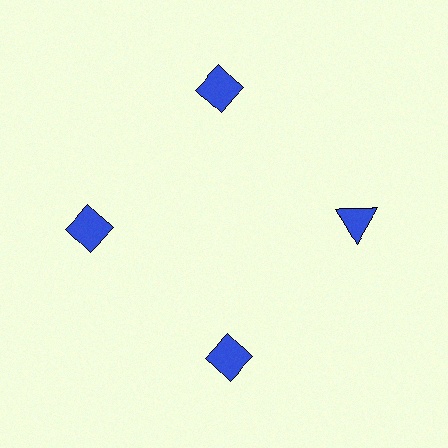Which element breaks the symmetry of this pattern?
The blue triangle at roughly the 3 o'clock position breaks the symmetry. All other shapes are blue diamonds.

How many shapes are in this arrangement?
There are 4 shapes arranged in a ring pattern.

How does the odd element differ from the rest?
It has a different shape: triangle instead of diamond.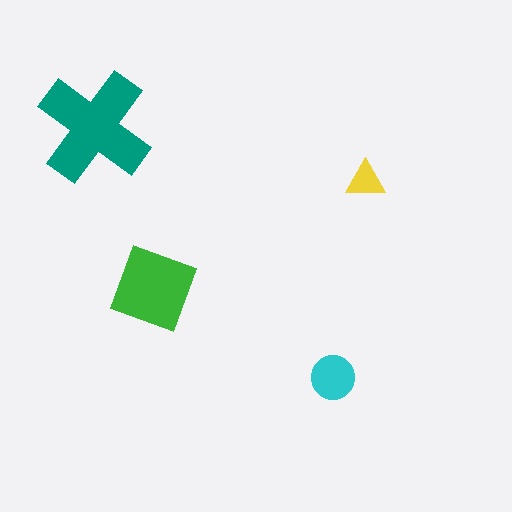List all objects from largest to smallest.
The teal cross, the green diamond, the cyan circle, the yellow triangle.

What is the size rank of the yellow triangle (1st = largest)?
4th.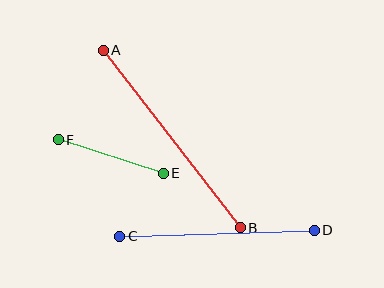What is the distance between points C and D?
The distance is approximately 195 pixels.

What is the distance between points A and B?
The distance is approximately 224 pixels.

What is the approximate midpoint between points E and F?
The midpoint is at approximately (111, 156) pixels.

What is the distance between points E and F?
The distance is approximately 110 pixels.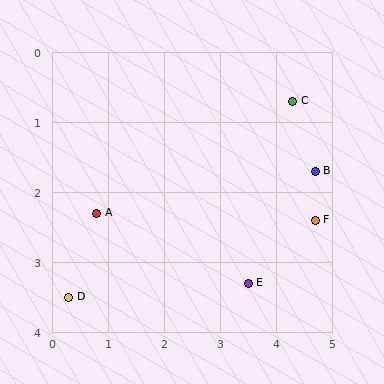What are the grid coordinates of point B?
Point B is at approximately (4.7, 1.7).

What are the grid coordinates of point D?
Point D is at approximately (0.3, 3.5).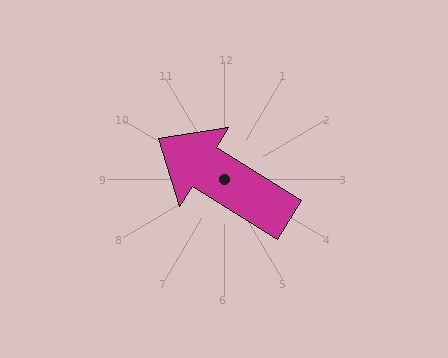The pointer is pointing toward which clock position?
Roughly 10 o'clock.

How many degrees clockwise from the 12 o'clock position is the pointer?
Approximately 302 degrees.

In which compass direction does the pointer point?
Northwest.